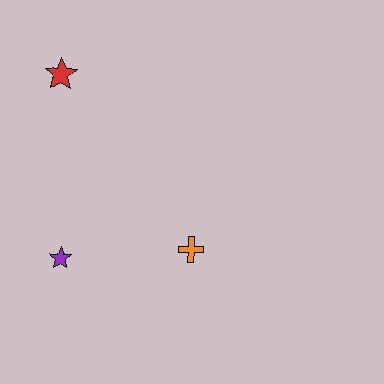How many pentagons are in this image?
There are no pentagons.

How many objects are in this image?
There are 3 objects.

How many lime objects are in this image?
There are no lime objects.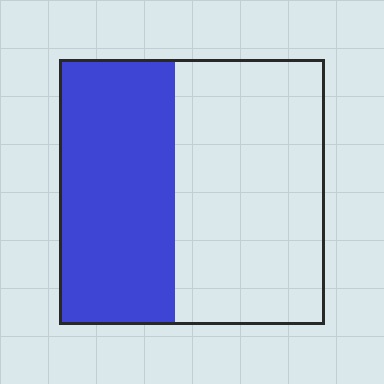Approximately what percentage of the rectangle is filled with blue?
Approximately 45%.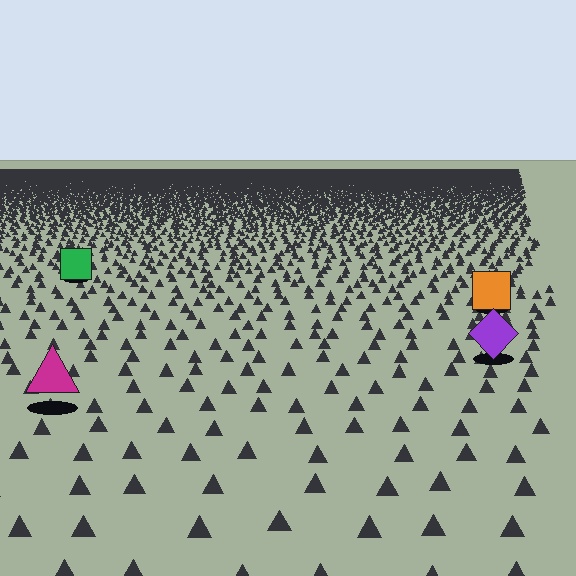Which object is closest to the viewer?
The magenta triangle is closest. The texture marks near it are larger and more spread out.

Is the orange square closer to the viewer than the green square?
Yes. The orange square is closer — you can tell from the texture gradient: the ground texture is coarser near it.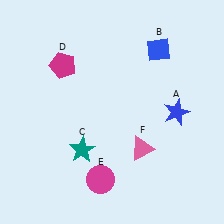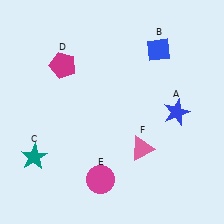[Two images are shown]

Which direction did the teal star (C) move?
The teal star (C) moved left.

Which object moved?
The teal star (C) moved left.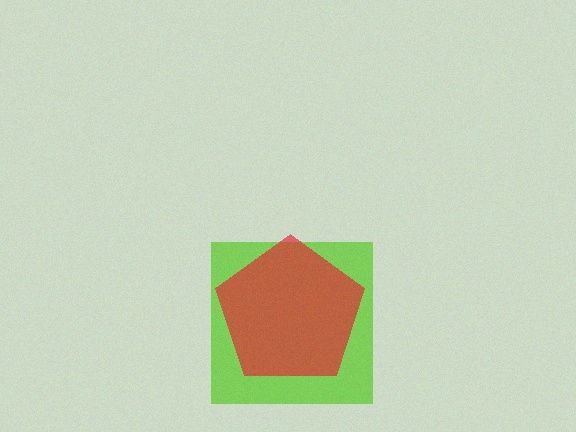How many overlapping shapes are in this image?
There are 2 overlapping shapes in the image.